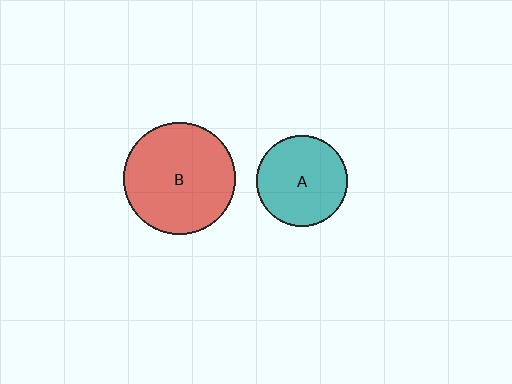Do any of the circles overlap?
No, none of the circles overlap.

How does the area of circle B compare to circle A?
Approximately 1.5 times.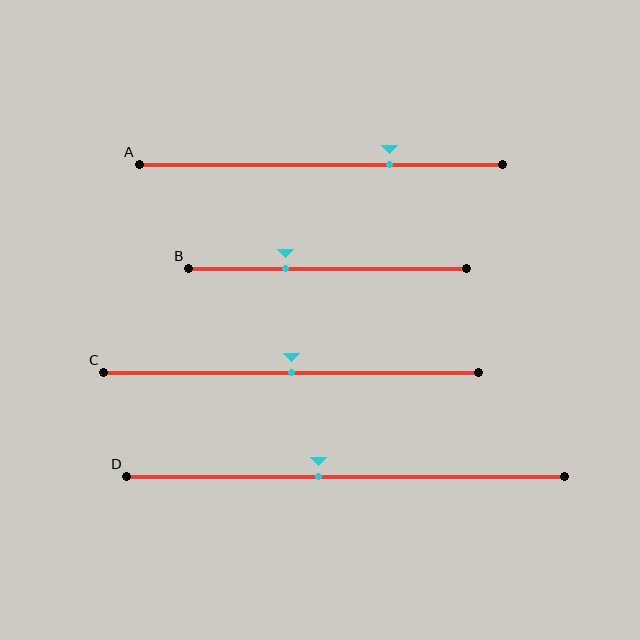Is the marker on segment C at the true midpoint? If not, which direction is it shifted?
Yes, the marker on segment C is at the true midpoint.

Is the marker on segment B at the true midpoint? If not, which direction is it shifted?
No, the marker on segment B is shifted to the left by about 15% of the segment length.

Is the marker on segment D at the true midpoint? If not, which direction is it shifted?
No, the marker on segment D is shifted to the left by about 6% of the segment length.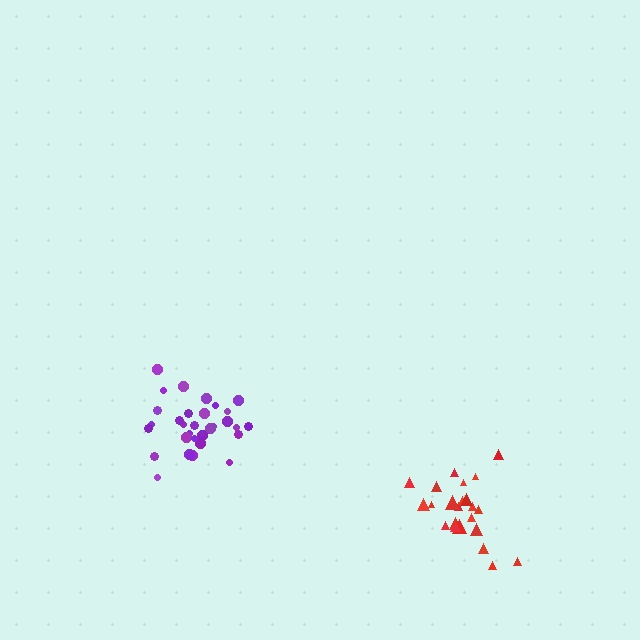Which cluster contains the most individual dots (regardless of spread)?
Purple (32).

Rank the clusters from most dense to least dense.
purple, red.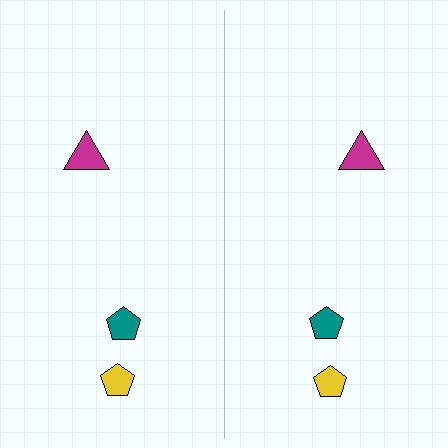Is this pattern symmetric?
Yes, this pattern has bilateral (reflection) symmetry.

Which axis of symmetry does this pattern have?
The pattern has a vertical axis of symmetry running through the center of the image.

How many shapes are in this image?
There are 6 shapes in this image.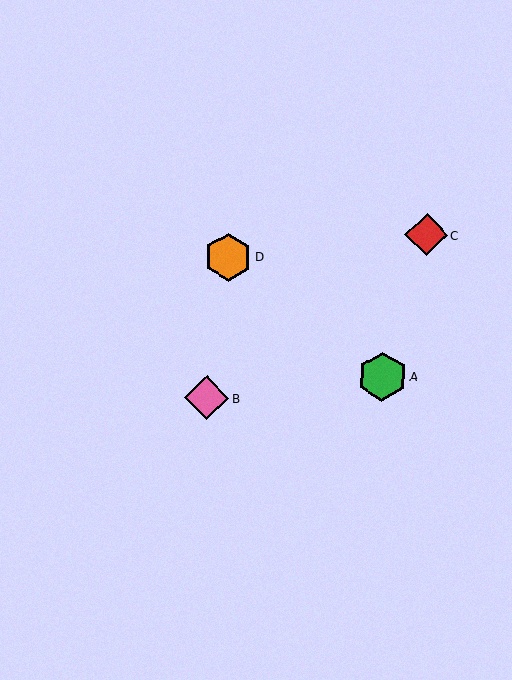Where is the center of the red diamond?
The center of the red diamond is at (426, 235).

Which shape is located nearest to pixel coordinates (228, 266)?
The orange hexagon (labeled D) at (228, 257) is nearest to that location.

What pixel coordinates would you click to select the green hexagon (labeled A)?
Click at (382, 376) to select the green hexagon A.